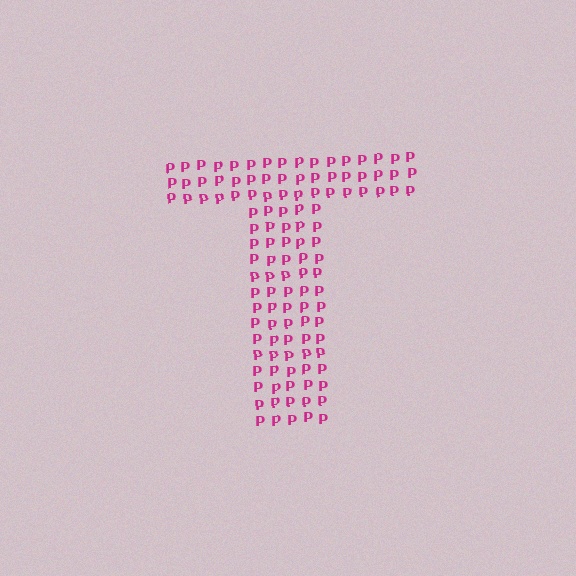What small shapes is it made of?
It is made of small letter P's.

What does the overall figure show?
The overall figure shows the letter T.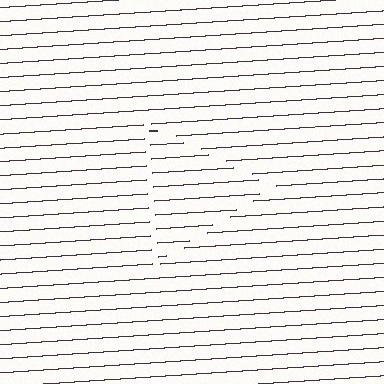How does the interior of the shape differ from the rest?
The interior of the shape contains the same grating, shifted by half a period — the contour is defined by the phase discontinuity where line-ends from the inner and outer gratings abut.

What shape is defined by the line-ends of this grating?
An illusory triangle. The interior of the shape contains the same grating, shifted by half a period — the contour is defined by the phase discontinuity where line-ends from the inner and outer gratings abut.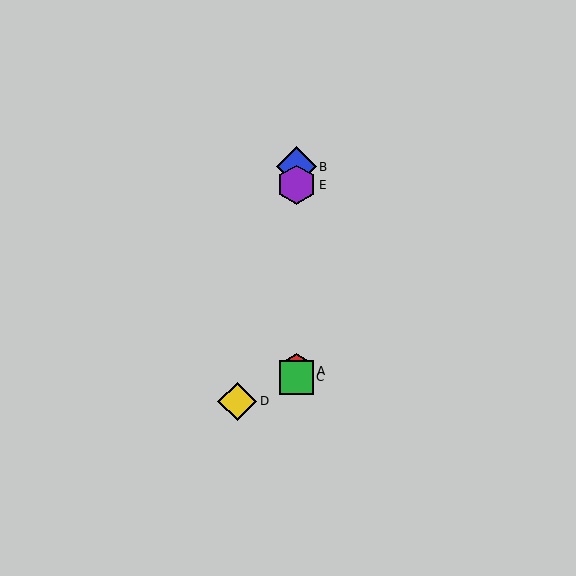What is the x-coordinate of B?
Object B is at x≈296.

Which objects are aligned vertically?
Objects A, B, C, E are aligned vertically.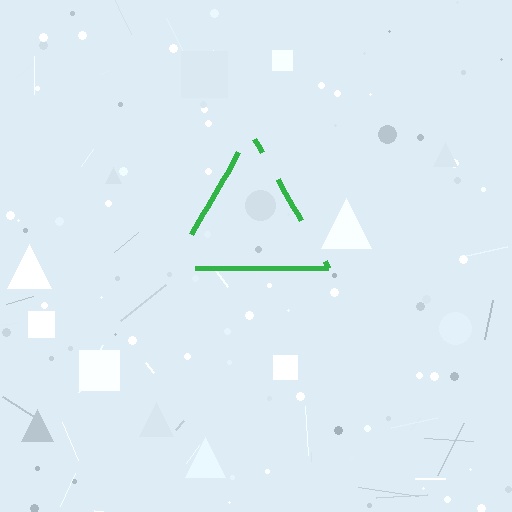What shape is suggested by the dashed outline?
The dashed outline suggests a triangle.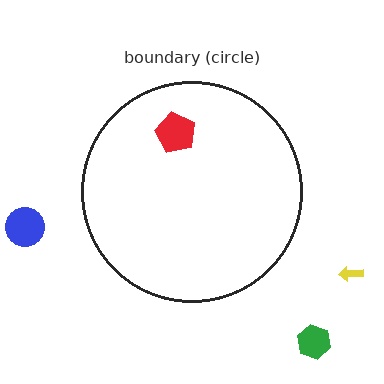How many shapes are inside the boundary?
1 inside, 3 outside.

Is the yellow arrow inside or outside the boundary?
Outside.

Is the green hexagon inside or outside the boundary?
Outside.